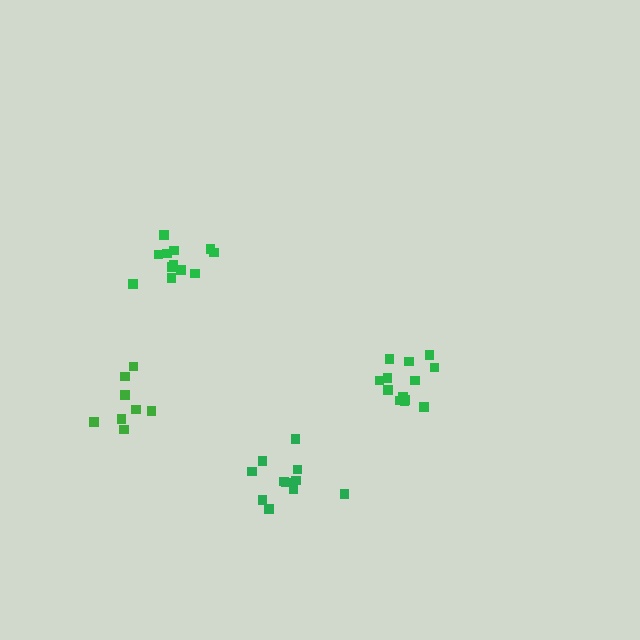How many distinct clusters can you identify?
There are 4 distinct clusters.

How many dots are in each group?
Group 1: 8 dots, Group 2: 13 dots, Group 3: 12 dots, Group 4: 12 dots (45 total).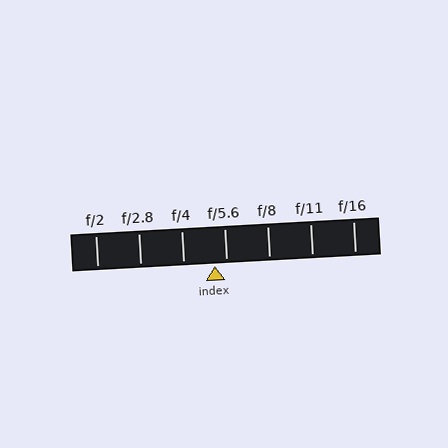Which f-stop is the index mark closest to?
The index mark is closest to f/5.6.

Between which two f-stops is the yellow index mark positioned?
The index mark is between f/4 and f/5.6.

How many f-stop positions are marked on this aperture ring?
There are 7 f-stop positions marked.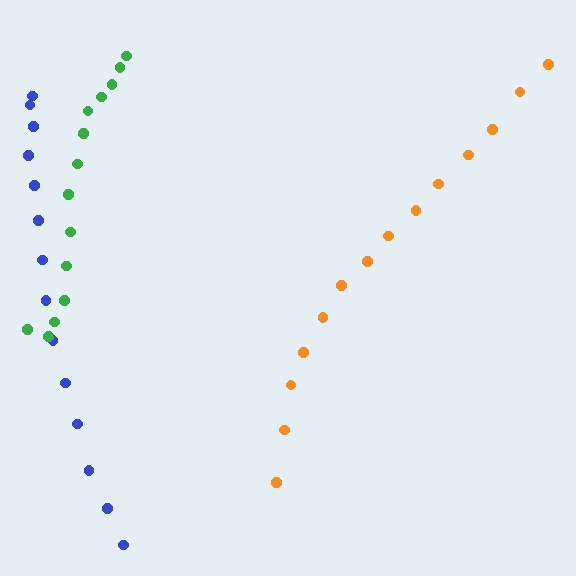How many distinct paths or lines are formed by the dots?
There are 3 distinct paths.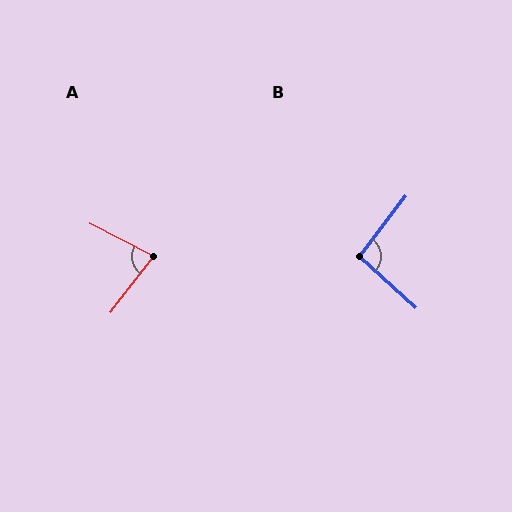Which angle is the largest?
B, at approximately 95 degrees.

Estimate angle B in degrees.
Approximately 95 degrees.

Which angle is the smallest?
A, at approximately 80 degrees.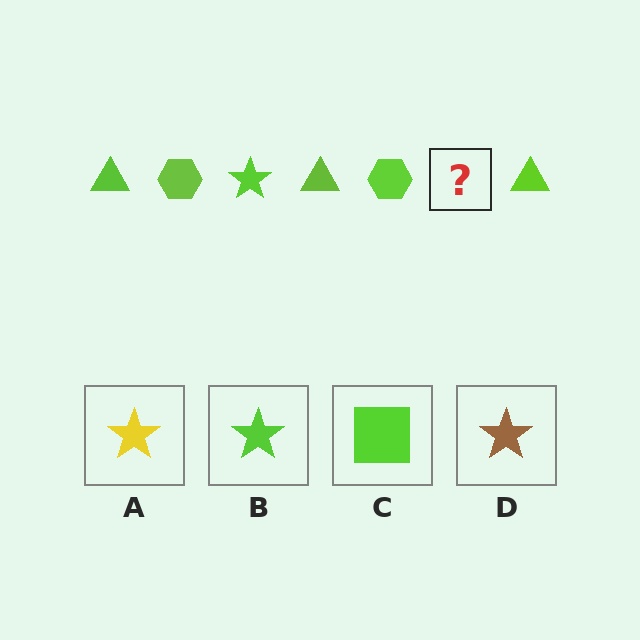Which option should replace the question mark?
Option B.